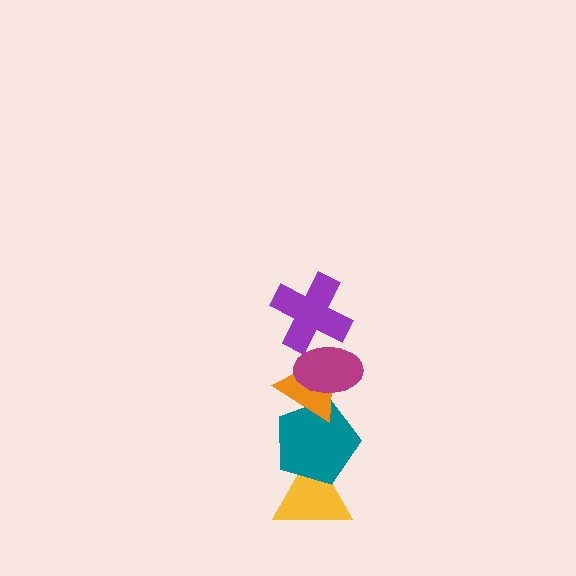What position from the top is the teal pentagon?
The teal pentagon is 4th from the top.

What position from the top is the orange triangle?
The orange triangle is 3rd from the top.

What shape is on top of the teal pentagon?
The orange triangle is on top of the teal pentagon.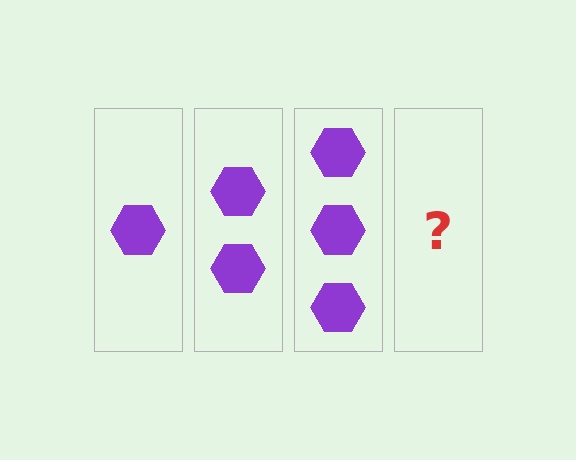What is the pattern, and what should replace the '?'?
The pattern is that each step adds one more hexagon. The '?' should be 4 hexagons.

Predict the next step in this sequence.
The next step is 4 hexagons.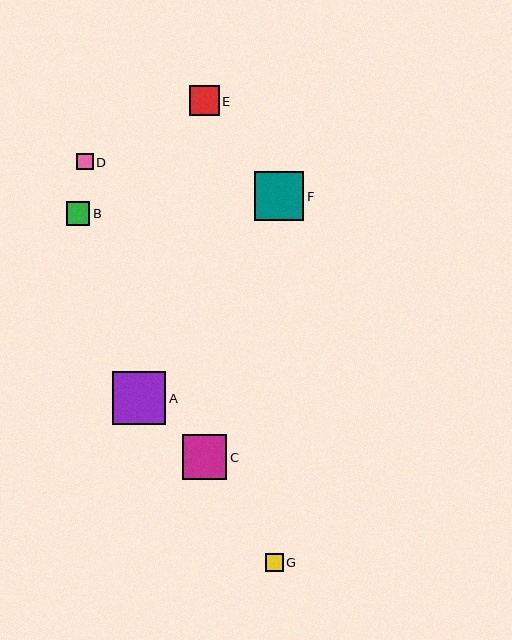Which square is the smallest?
Square D is the smallest with a size of approximately 16 pixels.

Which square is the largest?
Square A is the largest with a size of approximately 53 pixels.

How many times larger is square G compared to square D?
Square G is approximately 1.1 times the size of square D.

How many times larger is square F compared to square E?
Square F is approximately 1.7 times the size of square E.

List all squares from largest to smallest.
From largest to smallest: A, F, C, E, B, G, D.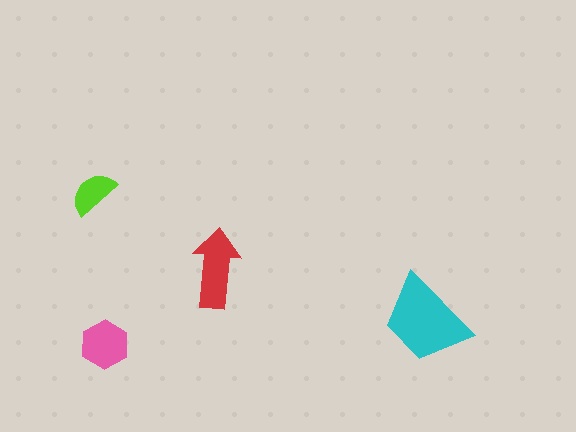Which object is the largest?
The cyan trapezoid.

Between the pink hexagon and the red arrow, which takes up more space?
The red arrow.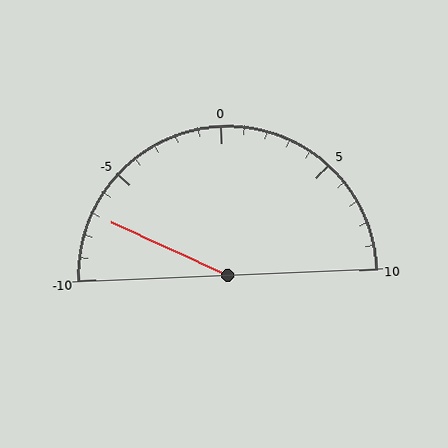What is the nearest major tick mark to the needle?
The nearest major tick mark is -5.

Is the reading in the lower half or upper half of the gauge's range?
The reading is in the lower half of the range (-10 to 10).